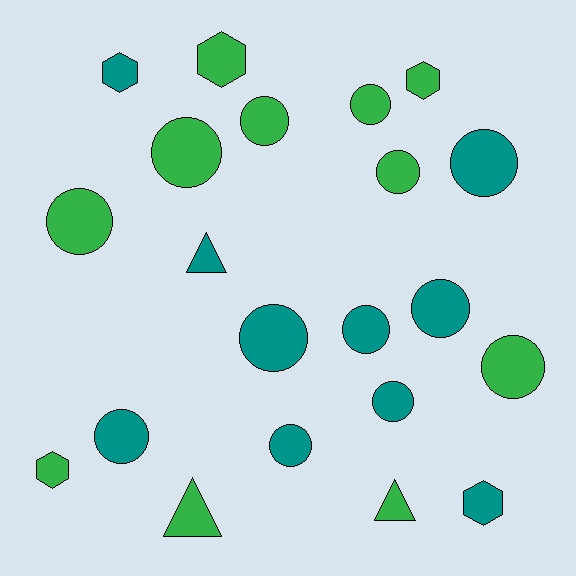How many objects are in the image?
There are 21 objects.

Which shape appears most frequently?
Circle, with 13 objects.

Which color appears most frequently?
Green, with 11 objects.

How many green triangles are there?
There are 2 green triangles.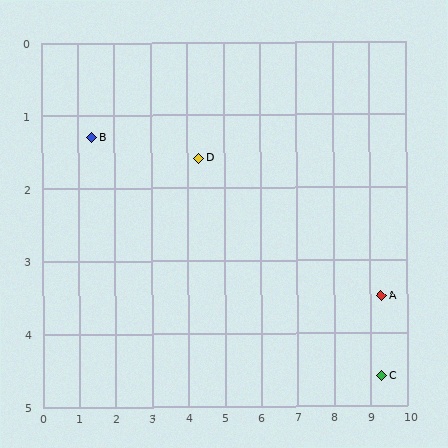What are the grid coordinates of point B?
Point B is at approximately (1.4, 1.3).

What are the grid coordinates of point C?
Point C is at approximately (9.3, 4.6).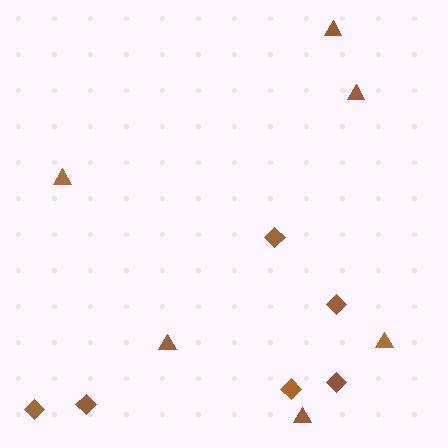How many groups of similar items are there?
There are 2 groups: one group of diamonds (6) and one group of triangles (6).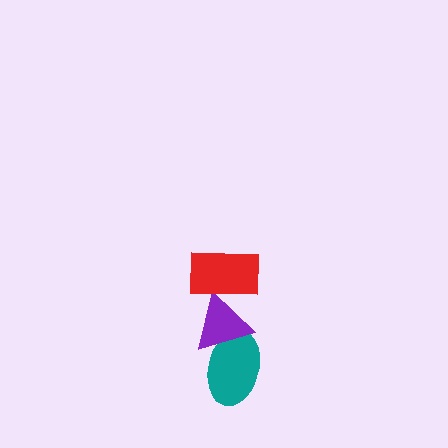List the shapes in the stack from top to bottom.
From top to bottom: the red rectangle, the purple triangle, the teal ellipse.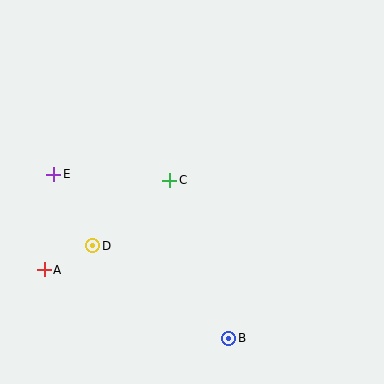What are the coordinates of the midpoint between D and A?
The midpoint between D and A is at (68, 258).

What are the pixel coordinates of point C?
Point C is at (170, 180).